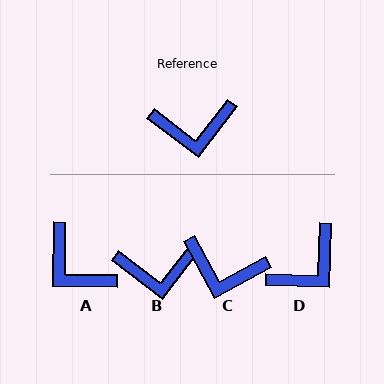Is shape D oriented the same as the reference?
No, it is off by about 35 degrees.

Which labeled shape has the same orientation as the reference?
B.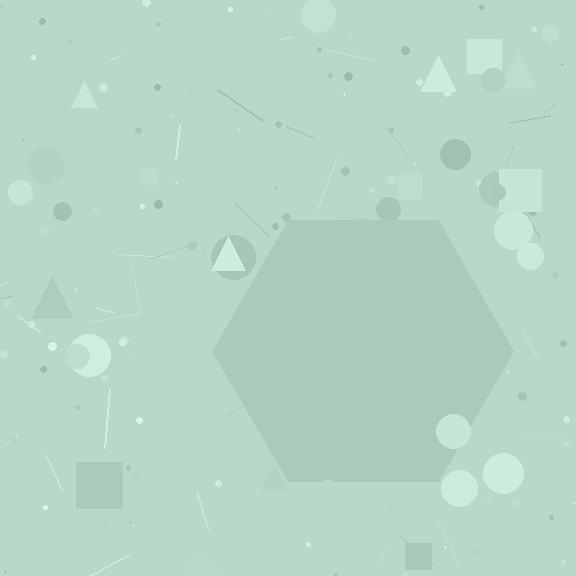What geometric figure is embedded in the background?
A hexagon is embedded in the background.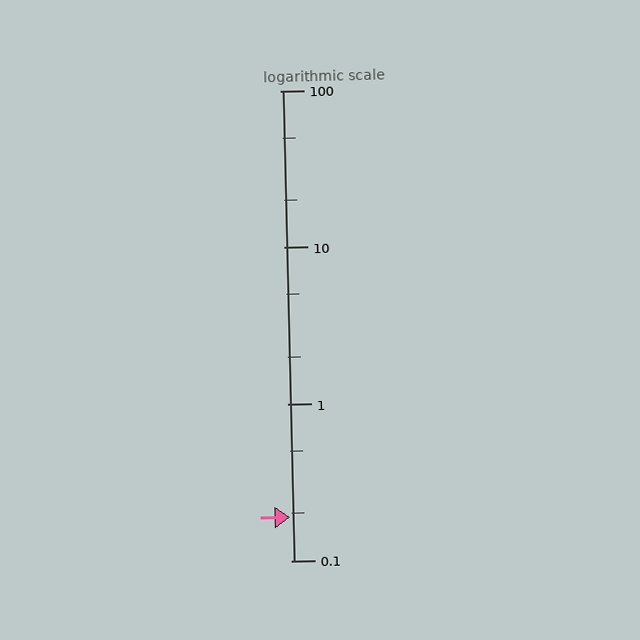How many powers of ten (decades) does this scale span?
The scale spans 3 decades, from 0.1 to 100.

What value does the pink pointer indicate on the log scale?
The pointer indicates approximately 0.19.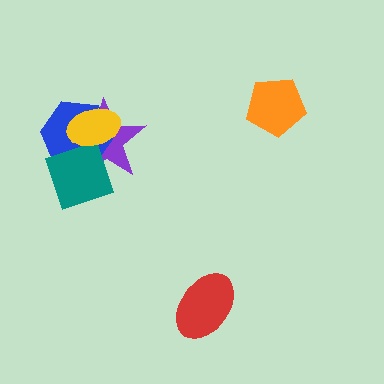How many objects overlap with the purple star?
3 objects overlap with the purple star.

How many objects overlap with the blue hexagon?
3 objects overlap with the blue hexagon.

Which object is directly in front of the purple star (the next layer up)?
The blue hexagon is directly in front of the purple star.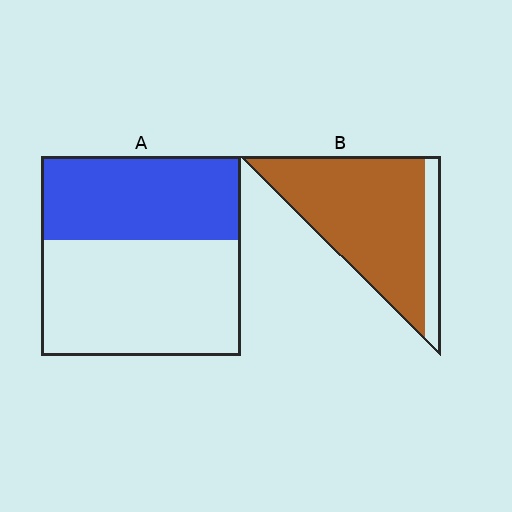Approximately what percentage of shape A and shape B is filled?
A is approximately 40% and B is approximately 85%.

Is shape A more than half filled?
No.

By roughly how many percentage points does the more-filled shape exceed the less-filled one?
By roughly 45 percentage points (B over A).